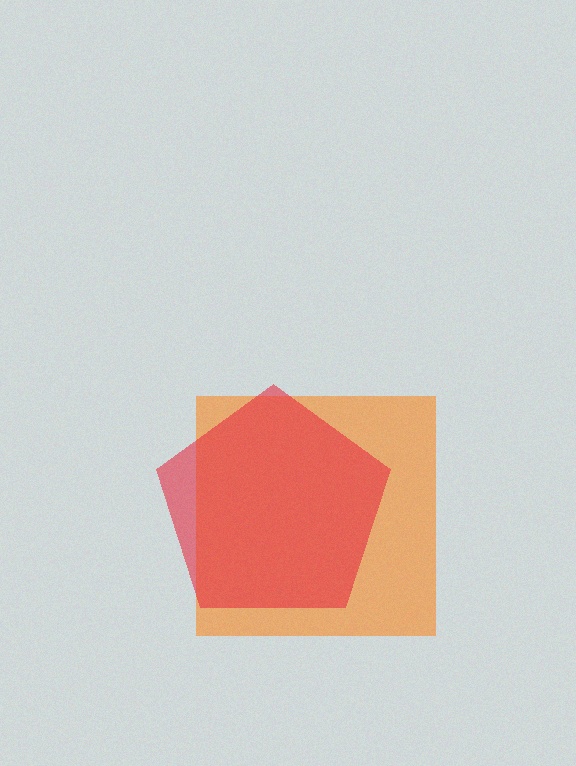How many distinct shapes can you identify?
There are 2 distinct shapes: an orange square, a red pentagon.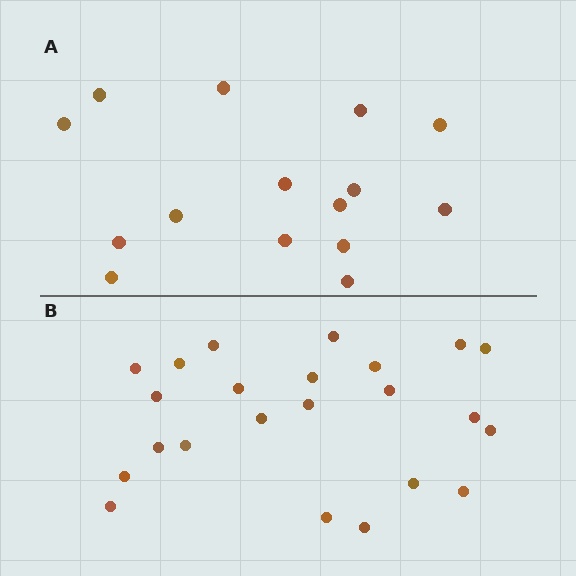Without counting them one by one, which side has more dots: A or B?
Region B (the bottom region) has more dots.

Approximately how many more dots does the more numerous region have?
Region B has roughly 8 or so more dots than region A.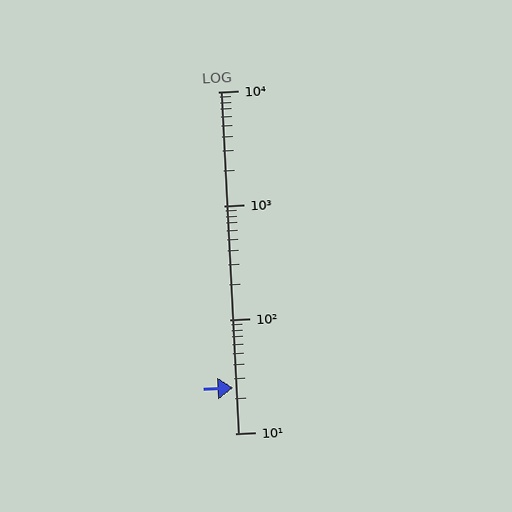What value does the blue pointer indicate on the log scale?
The pointer indicates approximately 25.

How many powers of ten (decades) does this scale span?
The scale spans 3 decades, from 10 to 10000.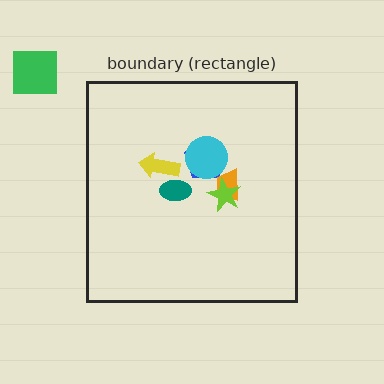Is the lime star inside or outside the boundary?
Inside.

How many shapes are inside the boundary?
6 inside, 1 outside.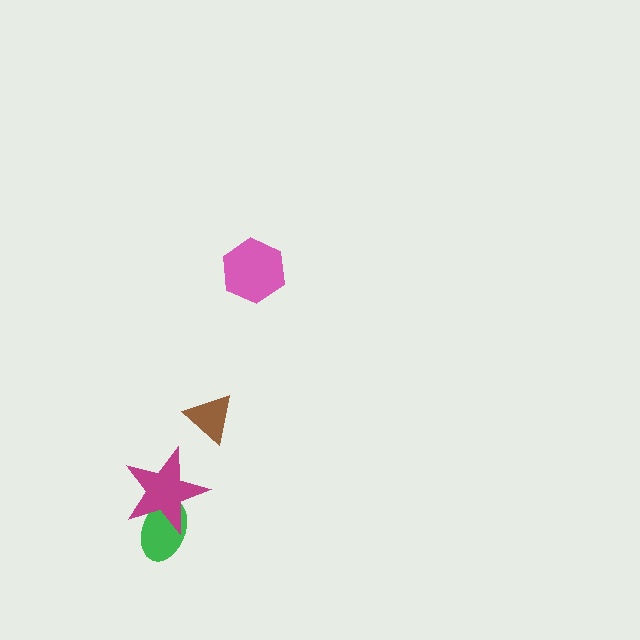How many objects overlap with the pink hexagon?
0 objects overlap with the pink hexagon.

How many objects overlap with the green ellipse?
1 object overlaps with the green ellipse.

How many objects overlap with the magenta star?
1 object overlaps with the magenta star.